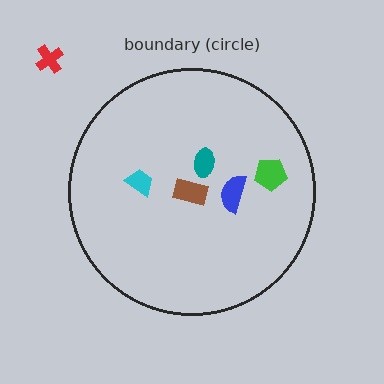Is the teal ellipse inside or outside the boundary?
Inside.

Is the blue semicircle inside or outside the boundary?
Inside.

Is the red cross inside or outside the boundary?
Outside.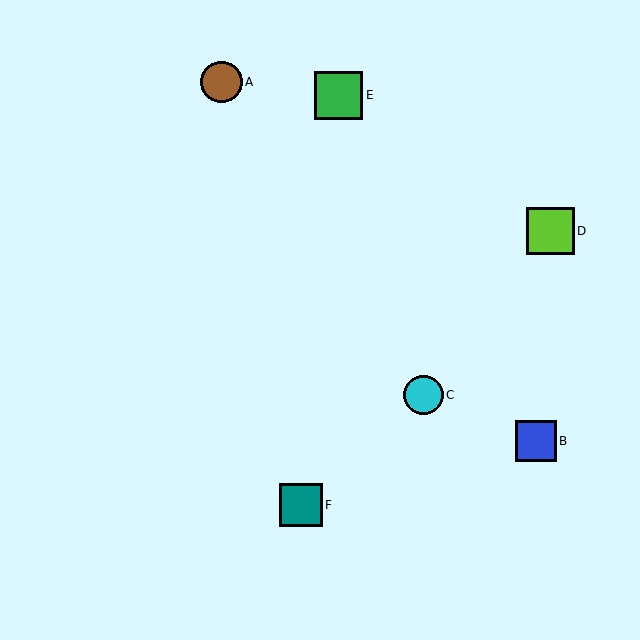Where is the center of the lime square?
The center of the lime square is at (550, 231).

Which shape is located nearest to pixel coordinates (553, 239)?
The lime square (labeled D) at (550, 231) is nearest to that location.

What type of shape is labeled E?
Shape E is a green square.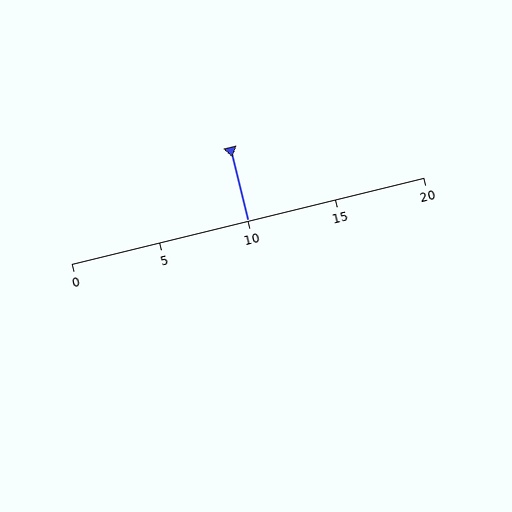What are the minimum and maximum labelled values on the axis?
The axis runs from 0 to 20.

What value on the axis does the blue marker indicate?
The marker indicates approximately 10.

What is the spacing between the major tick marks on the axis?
The major ticks are spaced 5 apart.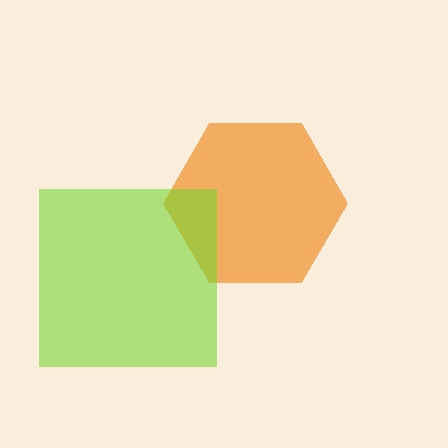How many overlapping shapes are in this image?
There are 2 overlapping shapes in the image.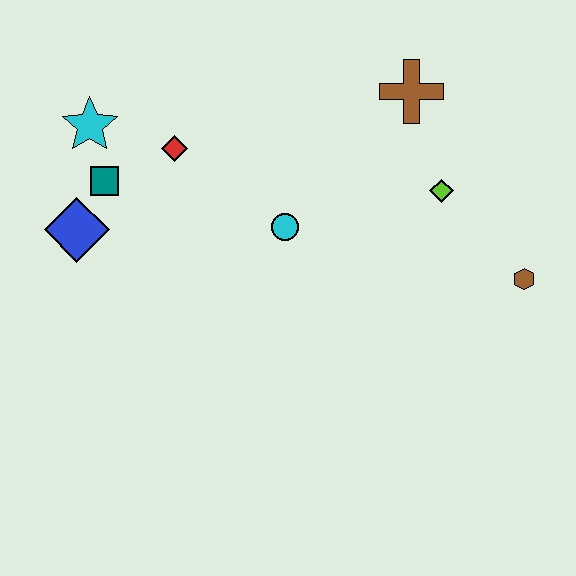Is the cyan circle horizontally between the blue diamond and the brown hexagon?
Yes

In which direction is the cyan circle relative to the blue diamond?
The cyan circle is to the right of the blue diamond.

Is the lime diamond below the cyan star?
Yes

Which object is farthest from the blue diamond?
The brown hexagon is farthest from the blue diamond.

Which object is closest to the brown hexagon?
The lime diamond is closest to the brown hexagon.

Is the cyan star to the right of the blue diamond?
Yes